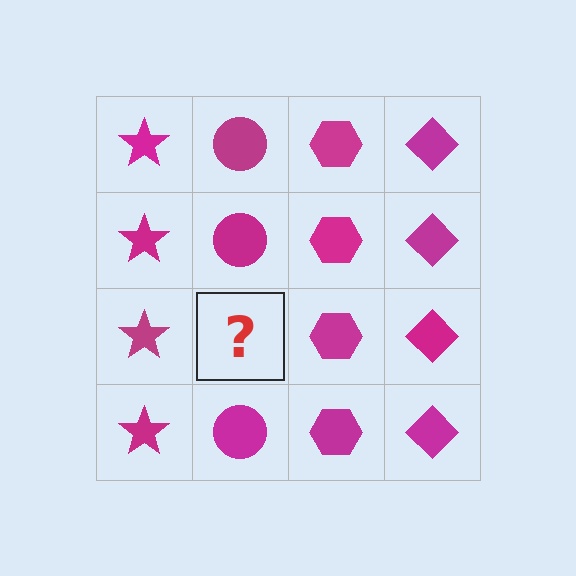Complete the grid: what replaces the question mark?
The question mark should be replaced with a magenta circle.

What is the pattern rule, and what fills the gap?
The rule is that each column has a consistent shape. The gap should be filled with a magenta circle.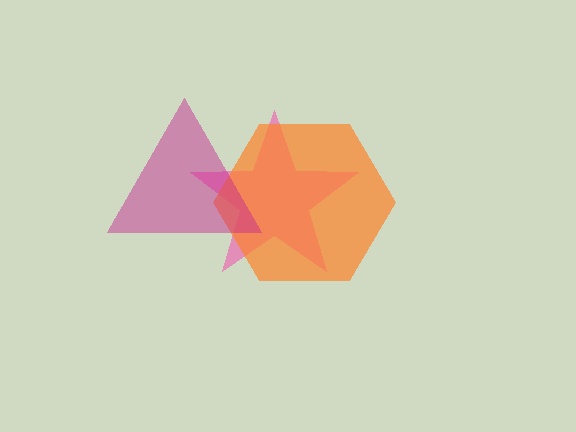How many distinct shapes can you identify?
There are 3 distinct shapes: a pink star, an orange hexagon, a magenta triangle.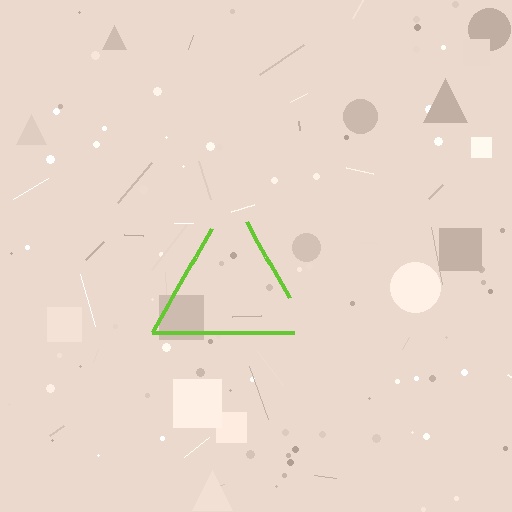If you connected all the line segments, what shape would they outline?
They would outline a triangle.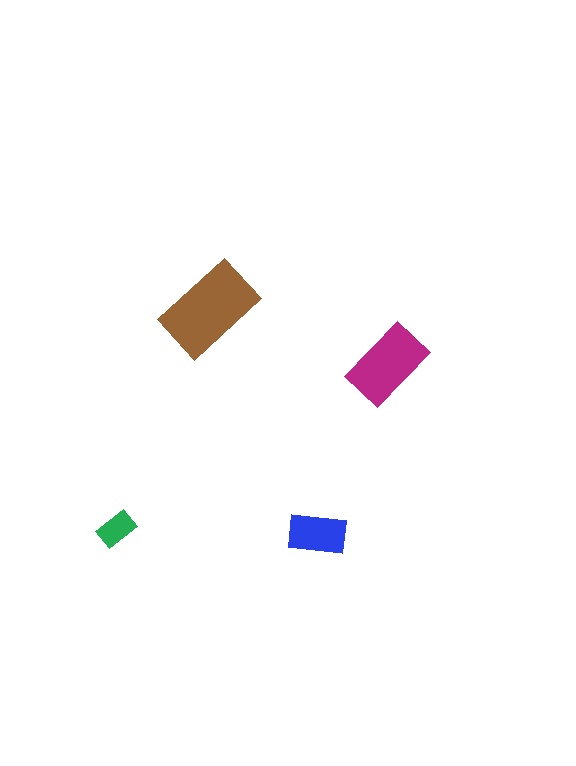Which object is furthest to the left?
The green rectangle is leftmost.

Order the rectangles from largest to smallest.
the brown one, the magenta one, the blue one, the green one.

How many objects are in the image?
There are 4 objects in the image.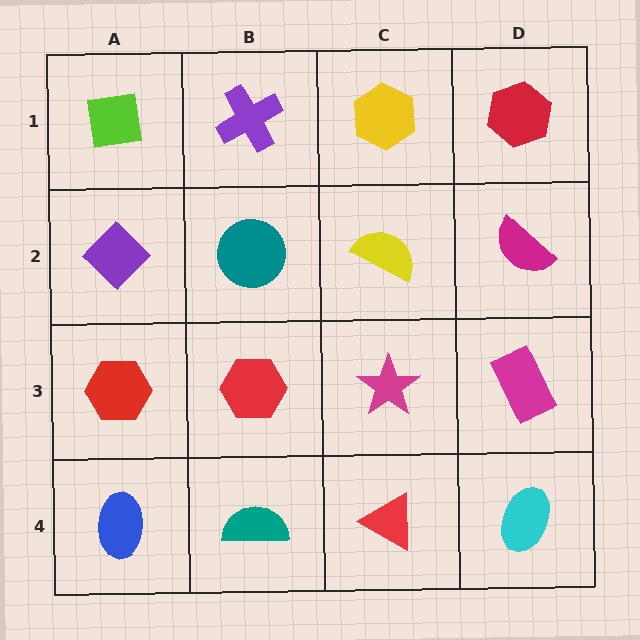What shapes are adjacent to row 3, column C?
A yellow semicircle (row 2, column C), a red triangle (row 4, column C), a red hexagon (row 3, column B), a magenta rectangle (row 3, column D).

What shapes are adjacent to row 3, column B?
A teal circle (row 2, column B), a teal semicircle (row 4, column B), a red hexagon (row 3, column A), a magenta star (row 3, column C).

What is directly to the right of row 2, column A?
A teal circle.